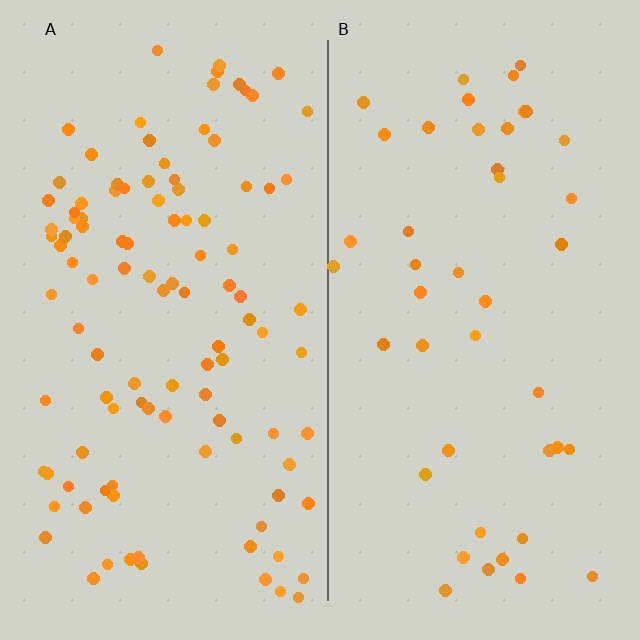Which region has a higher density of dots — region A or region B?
A (the left).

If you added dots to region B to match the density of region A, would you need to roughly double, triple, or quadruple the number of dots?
Approximately double.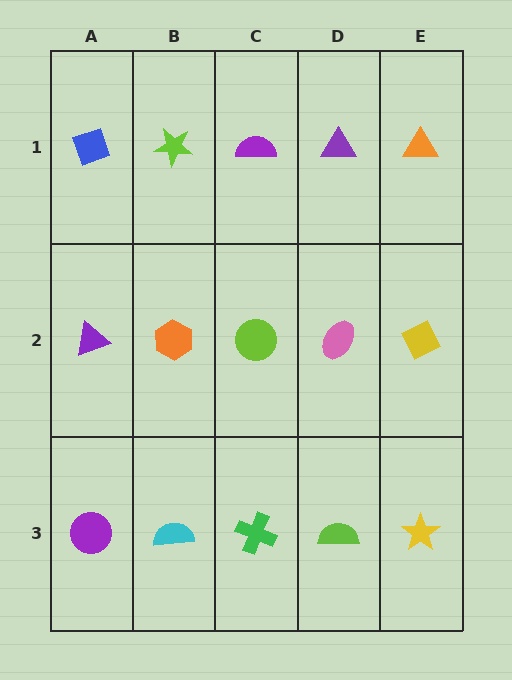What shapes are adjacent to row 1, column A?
A purple triangle (row 2, column A), a lime star (row 1, column B).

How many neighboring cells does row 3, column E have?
2.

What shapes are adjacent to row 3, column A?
A purple triangle (row 2, column A), a cyan semicircle (row 3, column B).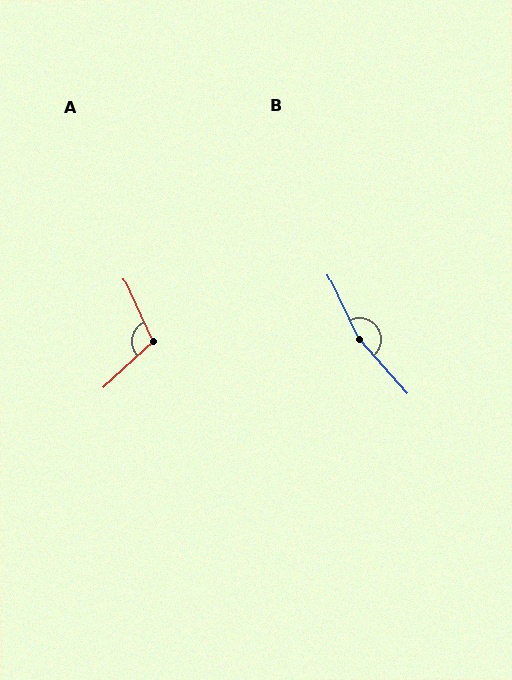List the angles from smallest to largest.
A (108°), B (163°).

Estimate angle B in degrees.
Approximately 163 degrees.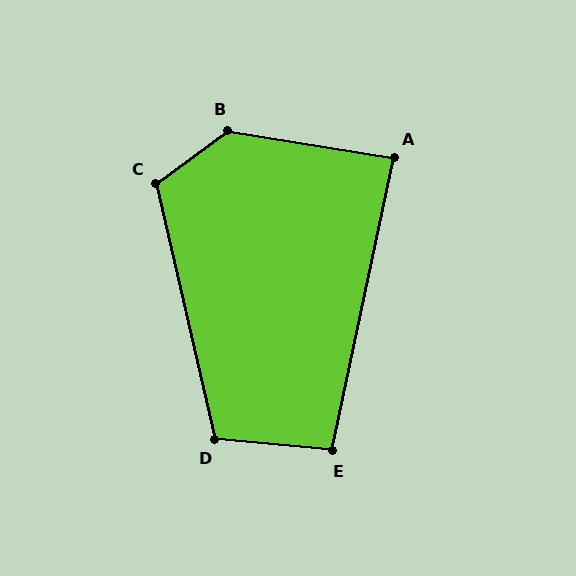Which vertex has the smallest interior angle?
A, at approximately 87 degrees.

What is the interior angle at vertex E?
Approximately 97 degrees (obtuse).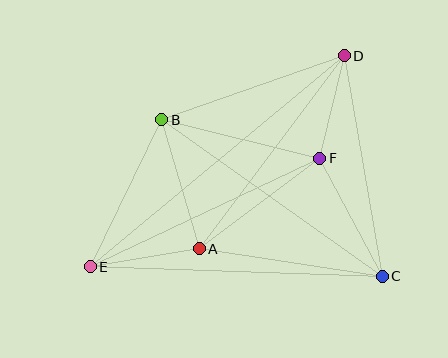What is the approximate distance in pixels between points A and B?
The distance between A and B is approximately 134 pixels.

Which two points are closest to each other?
Points D and F are closest to each other.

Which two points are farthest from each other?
Points D and E are farthest from each other.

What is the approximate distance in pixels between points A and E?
The distance between A and E is approximately 110 pixels.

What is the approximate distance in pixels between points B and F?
The distance between B and F is approximately 163 pixels.